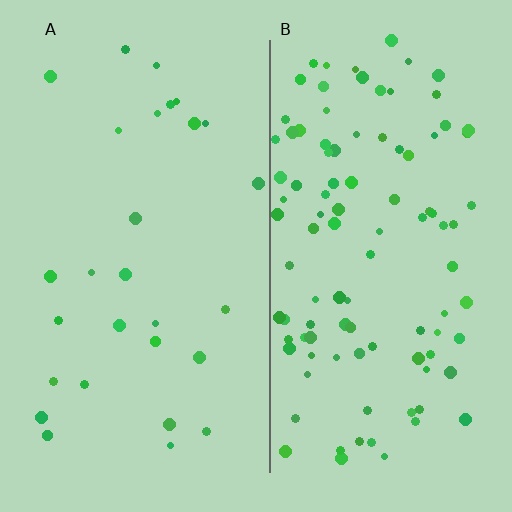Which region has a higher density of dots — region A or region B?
B (the right).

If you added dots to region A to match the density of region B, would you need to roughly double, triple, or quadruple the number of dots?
Approximately quadruple.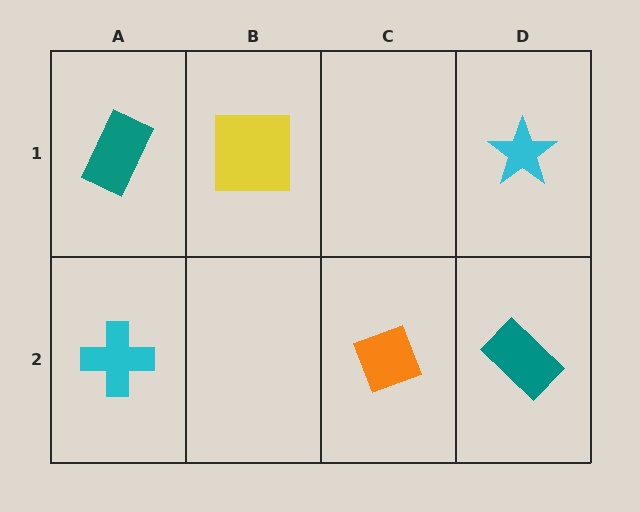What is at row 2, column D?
A teal rectangle.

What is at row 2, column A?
A cyan cross.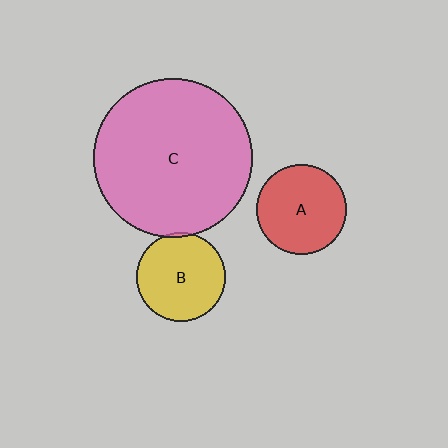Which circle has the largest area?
Circle C (pink).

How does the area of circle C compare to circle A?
Approximately 3.1 times.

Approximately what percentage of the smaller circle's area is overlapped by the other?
Approximately 5%.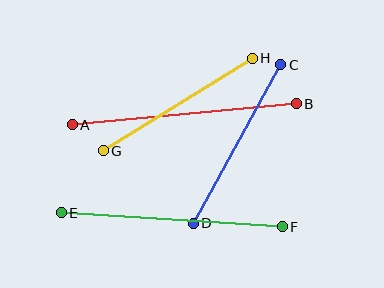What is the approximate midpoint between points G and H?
The midpoint is at approximately (178, 104) pixels.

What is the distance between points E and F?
The distance is approximately 221 pixels.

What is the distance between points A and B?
The distance is approximately 225 pixels.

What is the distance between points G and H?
The distance is approximately 176 pixels.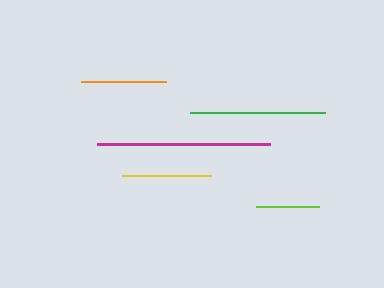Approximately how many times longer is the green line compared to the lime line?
The green line is approximately 2.1 times the length of the lime line.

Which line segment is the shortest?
The lime line is the shortest at approximately 63 pixels.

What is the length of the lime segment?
The lime segment is approximately 63 pixels long.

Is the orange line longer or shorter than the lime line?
The orange line is longer than the lime line.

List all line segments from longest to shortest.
From longest to shortest: magenta, green, yellow, orange, lime.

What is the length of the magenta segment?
The magenta segment is approximately 173 pixels long.